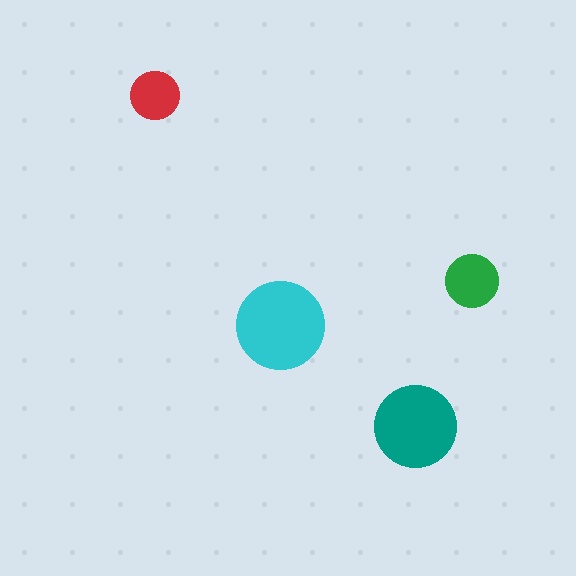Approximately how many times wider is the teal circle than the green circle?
About 1.5 times wider.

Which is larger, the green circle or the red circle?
The green one.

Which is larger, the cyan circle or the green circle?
The cyan one.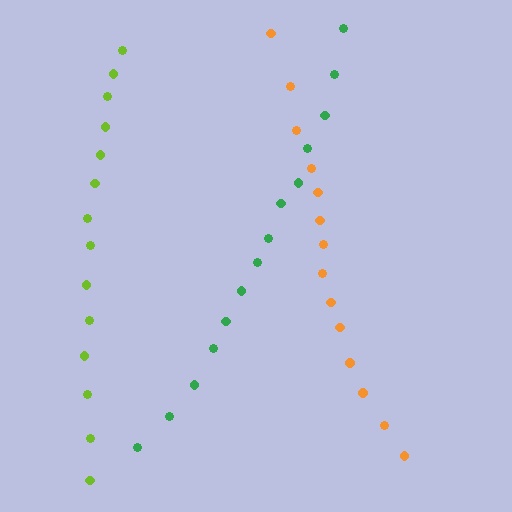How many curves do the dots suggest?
There are 3 distinct paths.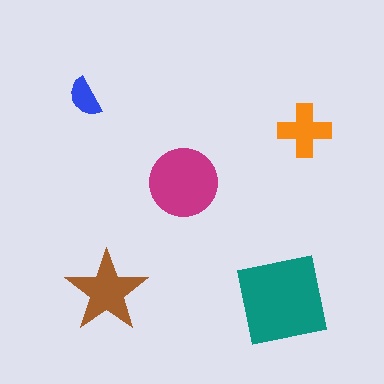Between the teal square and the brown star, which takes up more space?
The teal square.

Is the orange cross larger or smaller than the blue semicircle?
Larger.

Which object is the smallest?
The blue semicircle.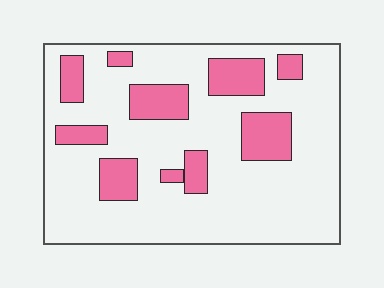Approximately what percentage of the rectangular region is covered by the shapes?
Approximately 20%.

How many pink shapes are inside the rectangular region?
10.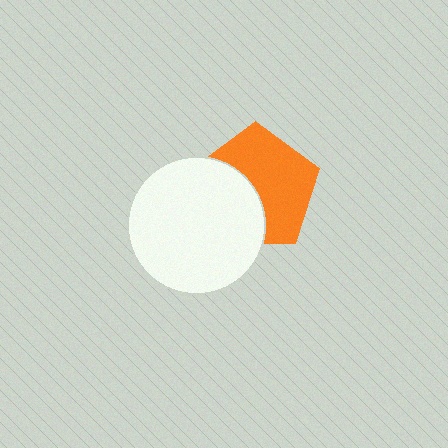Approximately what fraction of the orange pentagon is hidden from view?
Roughly 41% of the orange pentagon is hidden behind the white circle.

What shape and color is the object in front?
The object in front is a white circle.